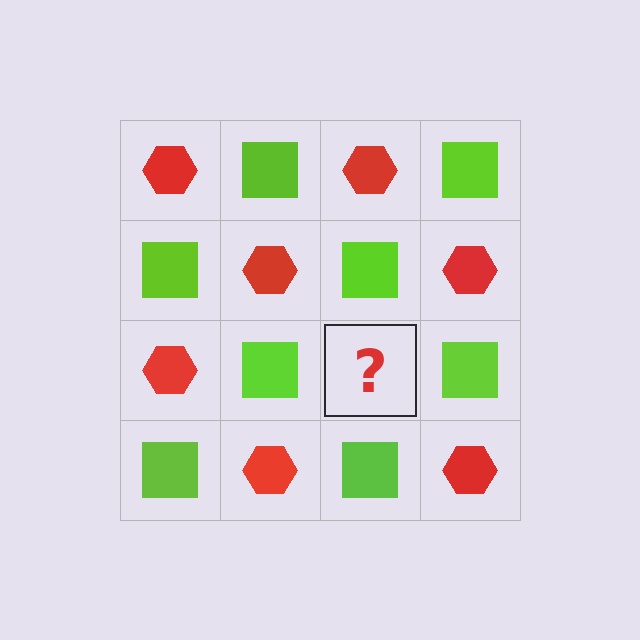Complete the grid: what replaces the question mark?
The question mark should be replaced with a red hexagon.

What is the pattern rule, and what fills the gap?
The rule is that it alternates red hexagon and lime square in a checkerboard pattern. The gap should be filled with a red hexagon.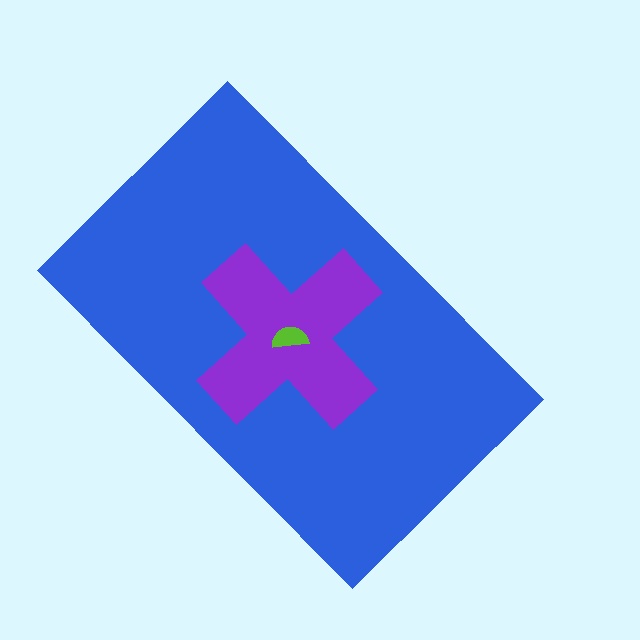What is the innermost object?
The lime semicircle.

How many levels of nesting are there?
3.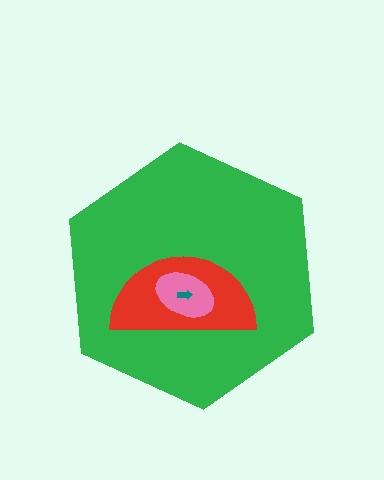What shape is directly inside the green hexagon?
The red semicircle.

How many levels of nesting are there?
4.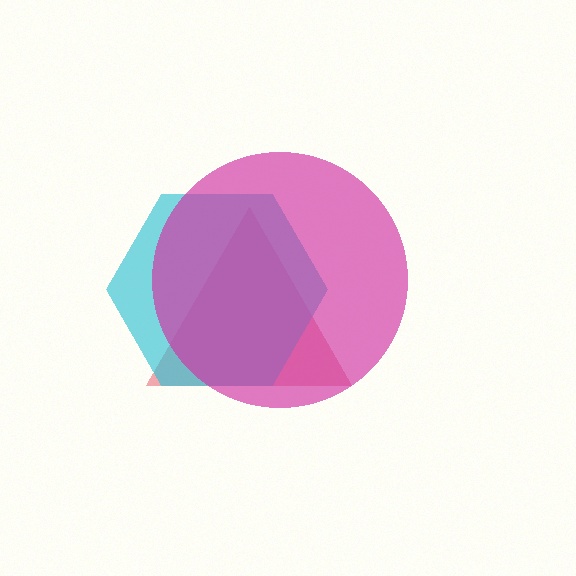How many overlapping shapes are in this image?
There are 3 overlapping shapes in the image.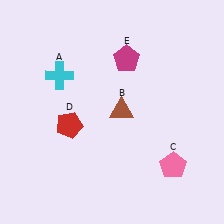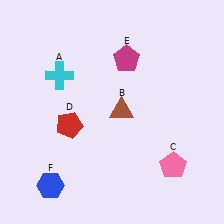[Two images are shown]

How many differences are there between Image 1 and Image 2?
There is 1 difference between the two images.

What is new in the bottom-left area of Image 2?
A blue hexagon (F) was added in the bottom-left area of Image 2.